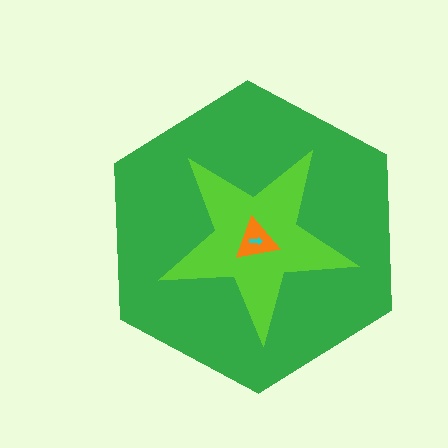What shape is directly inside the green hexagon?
The lime star.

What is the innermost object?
The cyan arrow.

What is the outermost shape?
The green hexagon.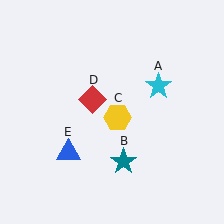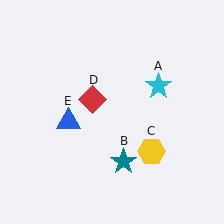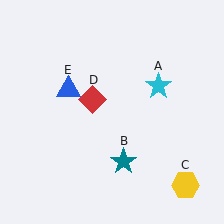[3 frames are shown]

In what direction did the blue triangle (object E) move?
The blue triangle (object E) moved up.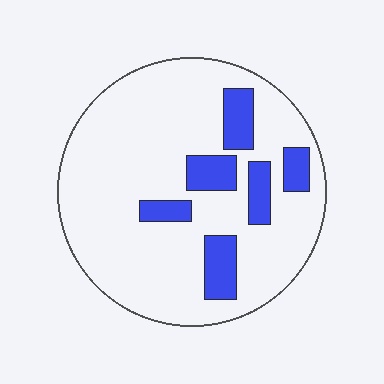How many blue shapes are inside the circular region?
6.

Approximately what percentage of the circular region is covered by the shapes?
Approximately 15%.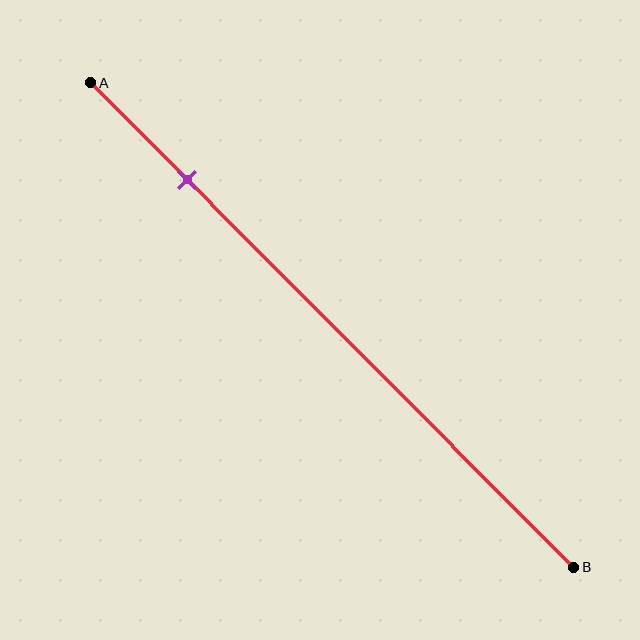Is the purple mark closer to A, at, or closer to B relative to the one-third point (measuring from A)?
The purple mark is closer to point A than the one-third point of segment AB.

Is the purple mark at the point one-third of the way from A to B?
No, the mark is at about 20% from A, not at the 33% one-third point.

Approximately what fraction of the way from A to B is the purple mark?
The purple mark is approximately 20% of the way from A to B.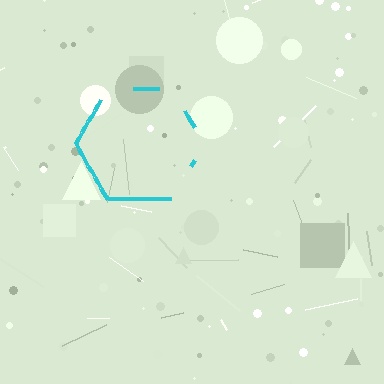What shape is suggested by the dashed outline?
The dashed outline suggests a hexagon.